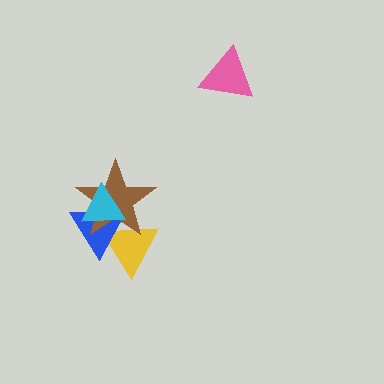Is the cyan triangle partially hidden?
No, no other shape covers it.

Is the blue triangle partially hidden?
Yes, it is partially covered by another shape.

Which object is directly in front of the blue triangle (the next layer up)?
The brown star is directly in front of the blue triangle.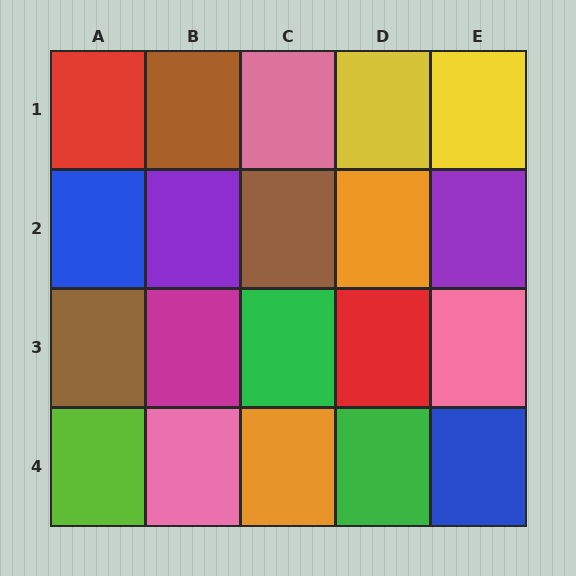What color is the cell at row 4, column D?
Green.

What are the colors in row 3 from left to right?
Brown, magenta, green, red, pink.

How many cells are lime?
1 cell is lime.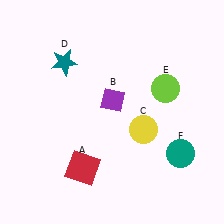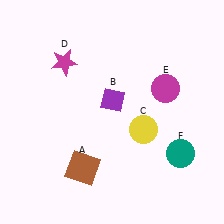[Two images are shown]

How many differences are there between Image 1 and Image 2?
There are 3 differences between the two images.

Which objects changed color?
A changed from red to brown. D changed from teal to magenta. E changed from lime to magenta.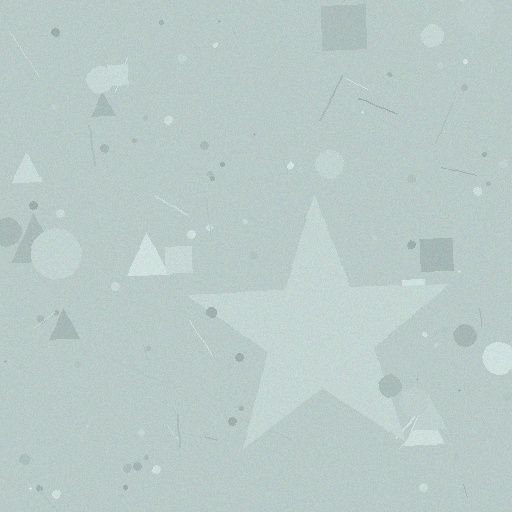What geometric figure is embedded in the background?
A star is embedded in the background.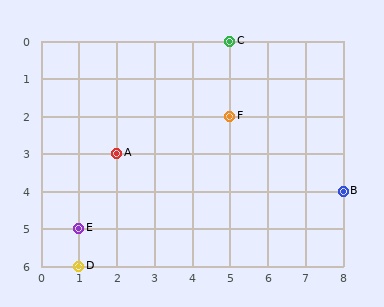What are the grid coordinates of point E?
Point E is at grid coordinates (1, 5).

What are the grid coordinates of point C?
Point C is at grid coordinates (5, 0).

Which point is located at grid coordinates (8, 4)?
Point B is at (8, 4).